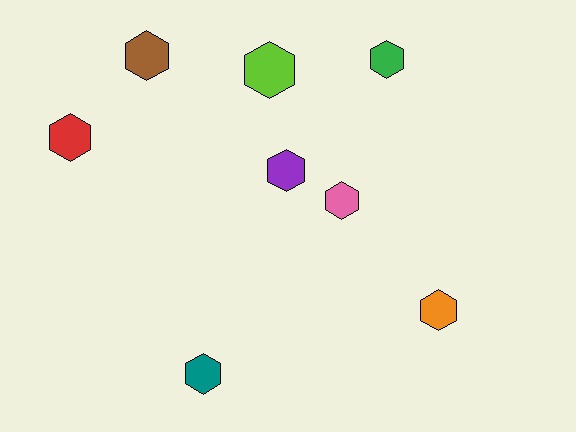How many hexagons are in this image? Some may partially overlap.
There are 8 hexagons.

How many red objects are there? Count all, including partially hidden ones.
There is 1 red object.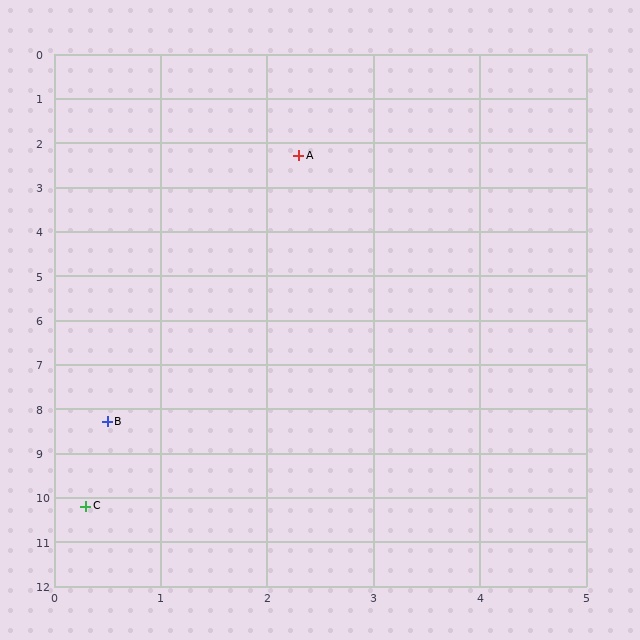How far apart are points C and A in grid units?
Points C and A are about 8.1 grid units apart.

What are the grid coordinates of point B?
Point B is at approximately (0.5, 8.3).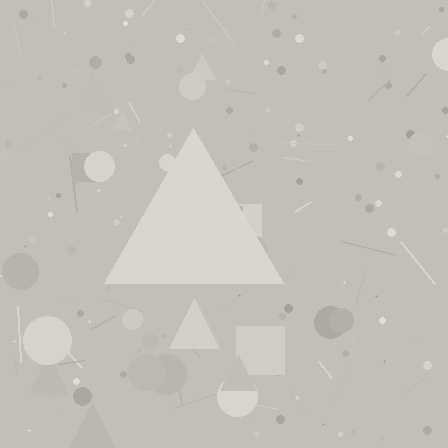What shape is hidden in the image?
A triangle is hidden in the image.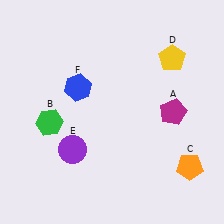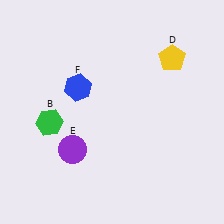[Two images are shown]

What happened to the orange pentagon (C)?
The orange pentagon (C) was removed in Image 2. It was in the bottom-right area of Image 1.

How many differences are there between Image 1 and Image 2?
There are 2 differences between the two images.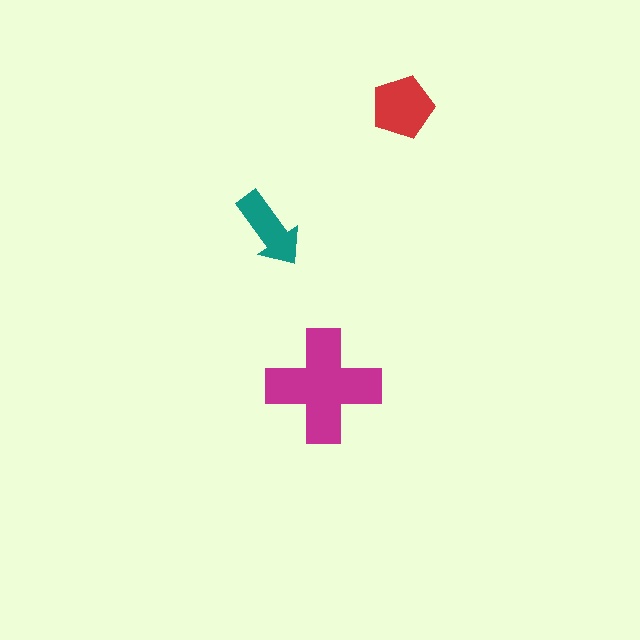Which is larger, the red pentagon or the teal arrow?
The red pentagon.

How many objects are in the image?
There are 3 objects in the image.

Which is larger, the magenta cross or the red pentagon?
The magenta cross.